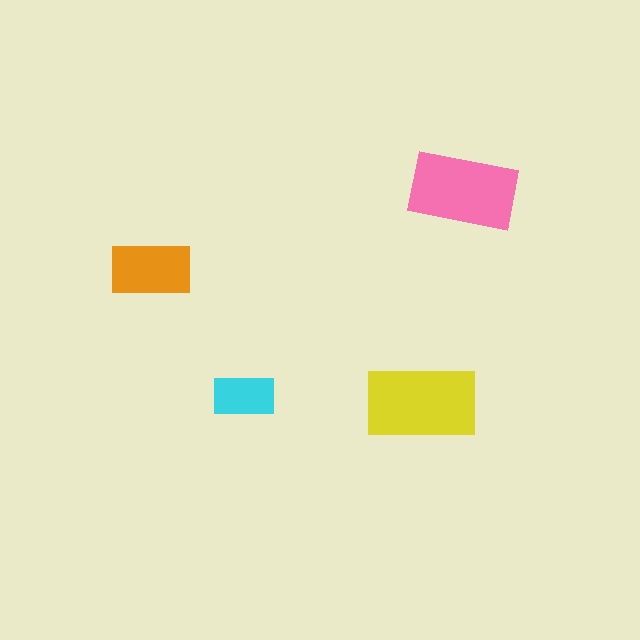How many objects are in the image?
There are 4 objects in the image.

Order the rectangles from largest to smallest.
the yellow one, the pink one, the orange one, the cyan one.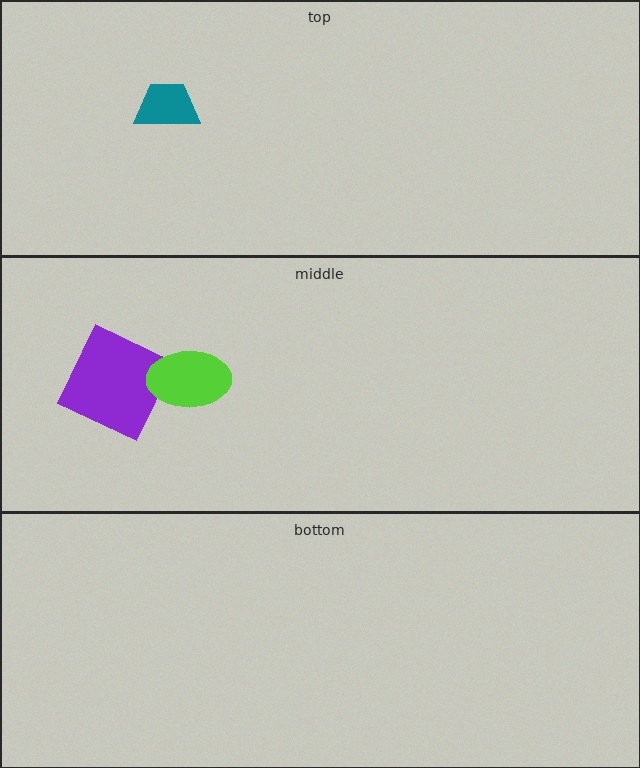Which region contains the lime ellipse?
The middle region.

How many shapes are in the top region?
1.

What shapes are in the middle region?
The purple square, the lime ellipse.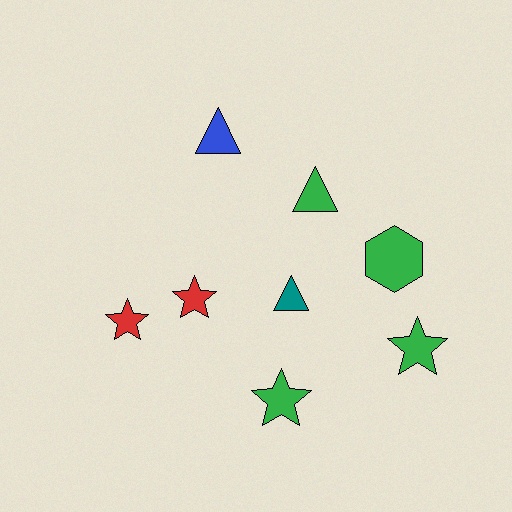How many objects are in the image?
There are 8 objects.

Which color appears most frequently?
Green, with 4 objects.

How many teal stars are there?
There are no teal stars.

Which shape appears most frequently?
Star, with 4 objects.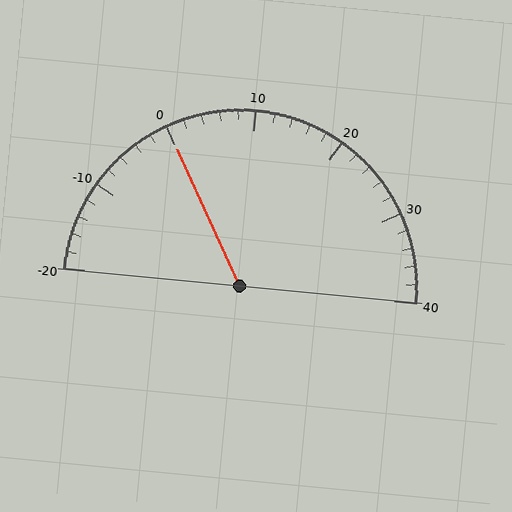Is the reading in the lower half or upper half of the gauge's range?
The reading is in the lower half of the range (-20 to 40).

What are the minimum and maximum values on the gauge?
The gauge ranges from -20 to 40.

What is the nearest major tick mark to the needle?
The nearest major tick mark is 0.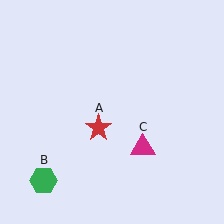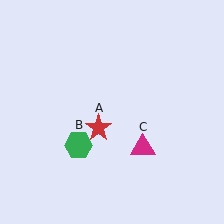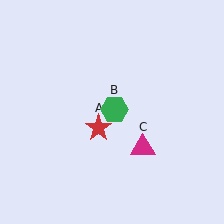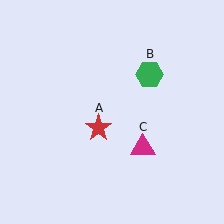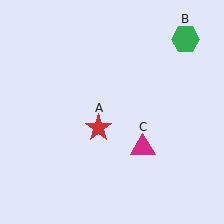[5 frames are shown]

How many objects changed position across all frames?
1 object changed position: green hexagon (object B).